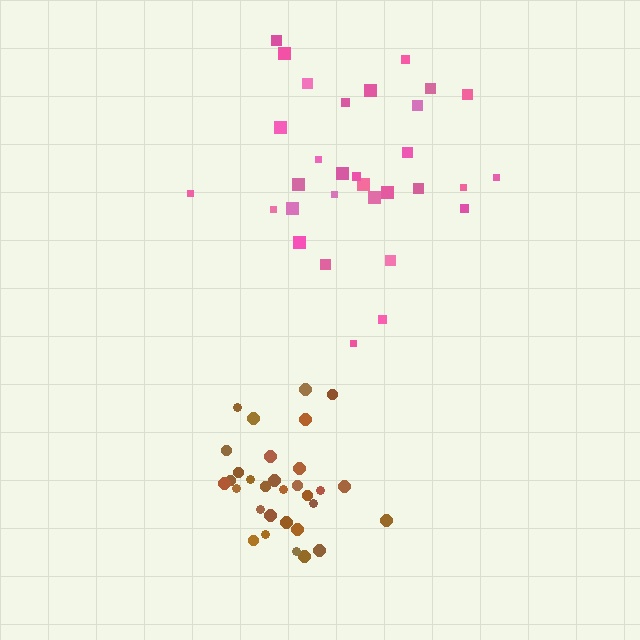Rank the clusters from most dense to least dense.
brown, pink.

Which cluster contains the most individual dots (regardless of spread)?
Brown (31).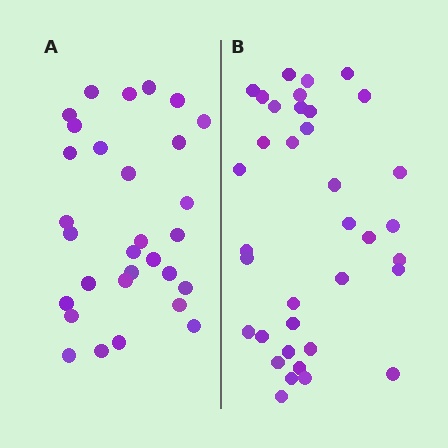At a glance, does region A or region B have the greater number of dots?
Region B (the right region) has more dots.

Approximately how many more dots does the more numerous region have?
Region B has about 6 more dots than region A.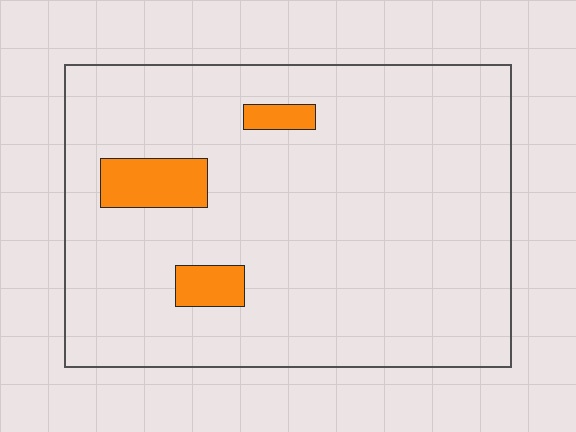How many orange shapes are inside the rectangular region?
3.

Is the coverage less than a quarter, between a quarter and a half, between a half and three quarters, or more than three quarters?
Less than a quarter.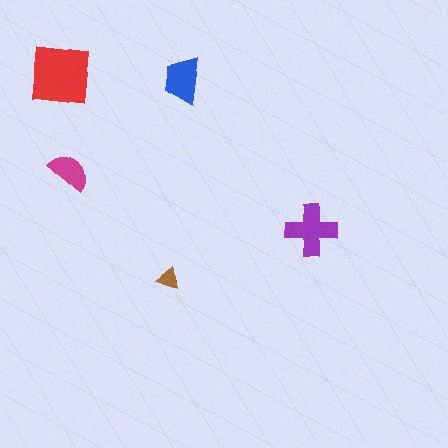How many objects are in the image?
There are 5 objects in the image.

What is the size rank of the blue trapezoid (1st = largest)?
3rd.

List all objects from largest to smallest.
The red square, the purple cross, the blue trapezoid, the magenta semicircle, the brown triangle.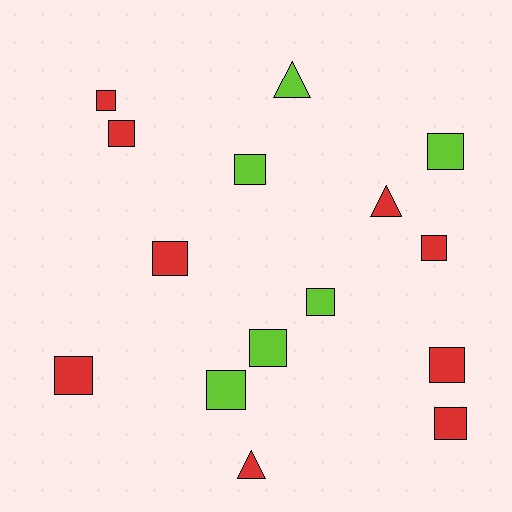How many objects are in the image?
There are 15 objects.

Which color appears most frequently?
Red, with 9 objects.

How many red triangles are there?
There are 2 red triangles.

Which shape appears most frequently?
Square, with 12 objects.